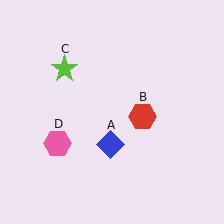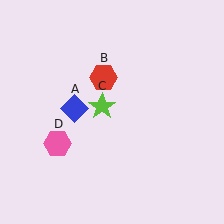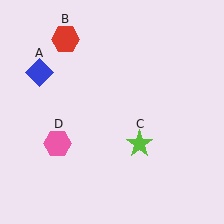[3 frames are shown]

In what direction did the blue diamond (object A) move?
The blue diamond (object A) moved up and to the left.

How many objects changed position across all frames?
3 objects changed position: blue diamond (object A), red hexagon (object B), lime star (object C).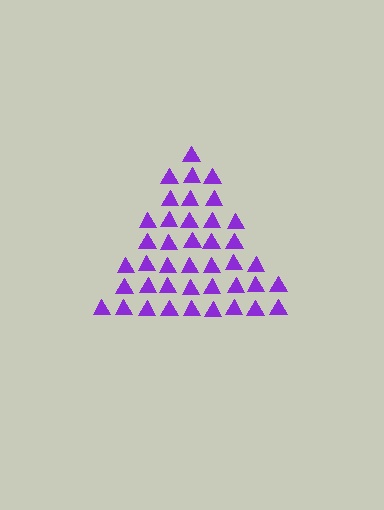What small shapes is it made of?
It is made of small triangles.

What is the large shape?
The large shape is a triangle.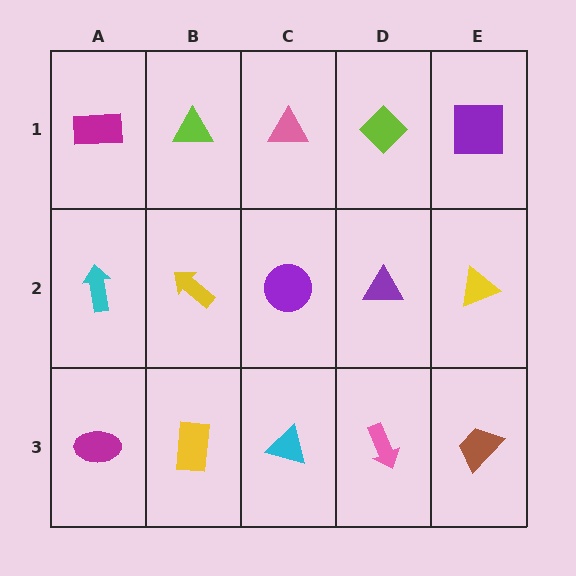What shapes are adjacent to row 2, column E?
A purple square (row 1, column E), a brown trapezoid (row 3, column E), a purple triangle (row 2, column D).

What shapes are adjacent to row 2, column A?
A magenta rectangle (row 1, column A), a magenta ellipse (row 3, column A), a yellow arrow (row 2, column B).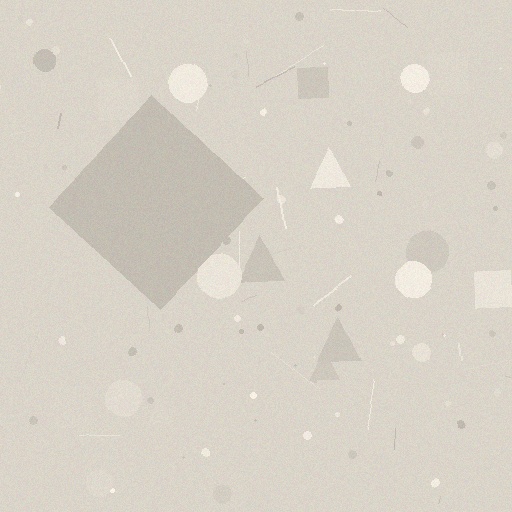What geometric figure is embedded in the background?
A diamond is embedded in the background.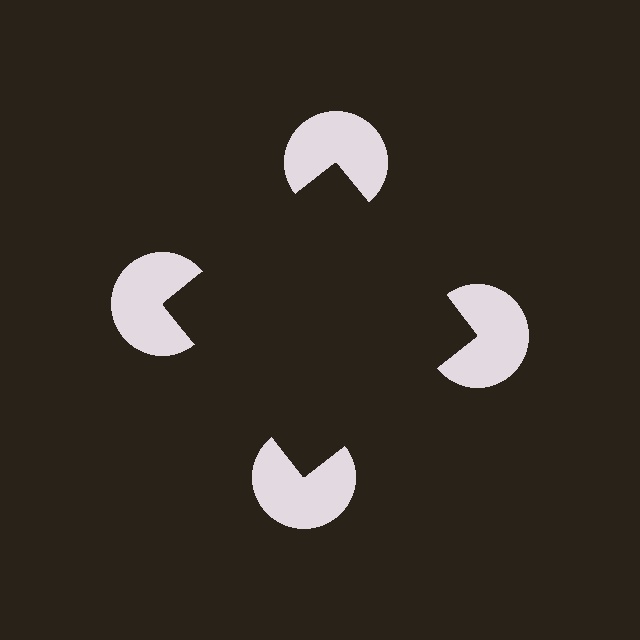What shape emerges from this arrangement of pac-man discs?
An illusory square — its edges are inferred from the aligned wedge cuts in the pac-man discs, not physically drawn.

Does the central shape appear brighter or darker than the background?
It typically appears slightly darker than the background, even though no actual brightness change is drawn.